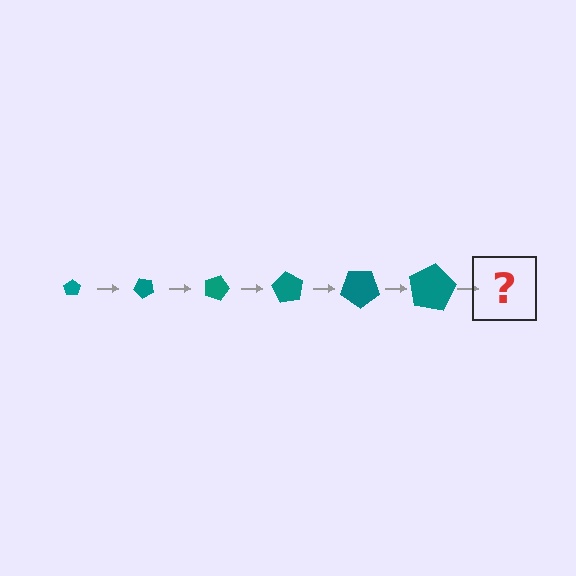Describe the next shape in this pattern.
It should be a pentagon, larger than the previous one and rotated 270 degrees from the start.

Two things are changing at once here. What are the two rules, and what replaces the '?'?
The two rules are that the pentagon grows larger each step and it rotates 45 degrees each step. The '?' should be a pentagon, larger than the previous one and rotated 270 degrees from the start.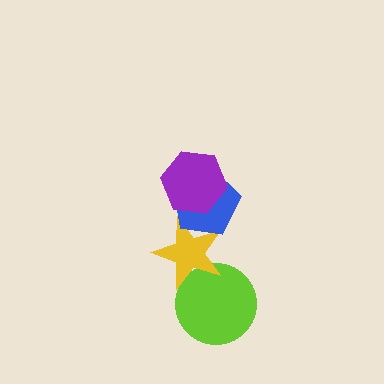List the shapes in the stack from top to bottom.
From top to bottom: the purple hexagon, the blue pentagon, the yellow star, the lime circle.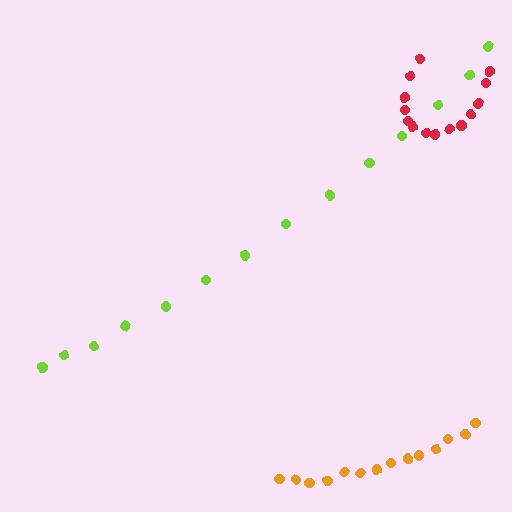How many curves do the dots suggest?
There are 3 distinct paths.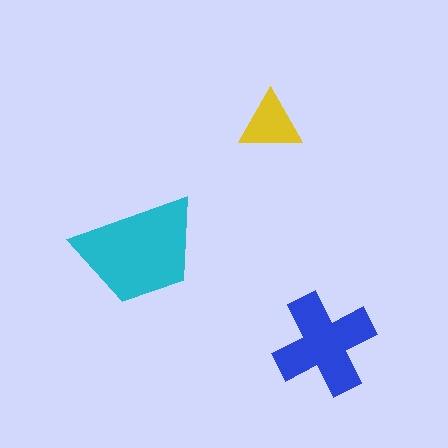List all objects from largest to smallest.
The cyan trapezoid, the blue cross, the yellow triangle.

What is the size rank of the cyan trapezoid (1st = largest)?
1st.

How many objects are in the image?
There are 3 objects in the image.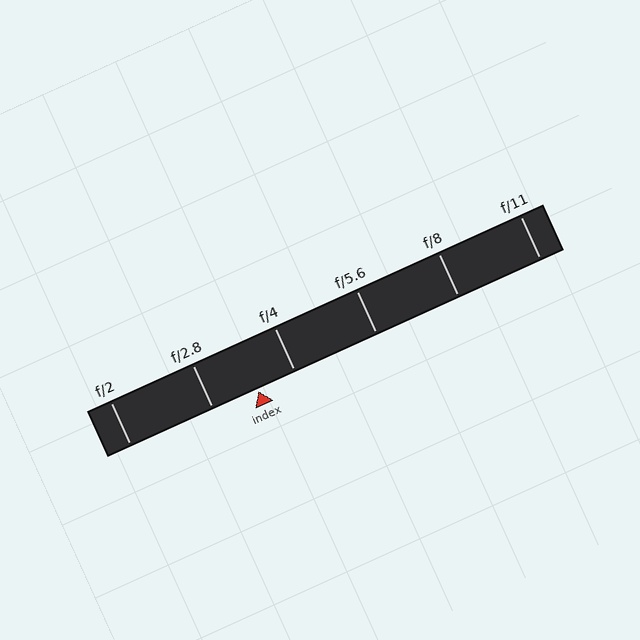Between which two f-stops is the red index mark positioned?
The index mark is between f/2.8 and f/4.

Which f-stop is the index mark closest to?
The index mark is closest to f/4.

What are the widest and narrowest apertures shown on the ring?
The widest aperture shown is f/2 and the narrowest is f/11.